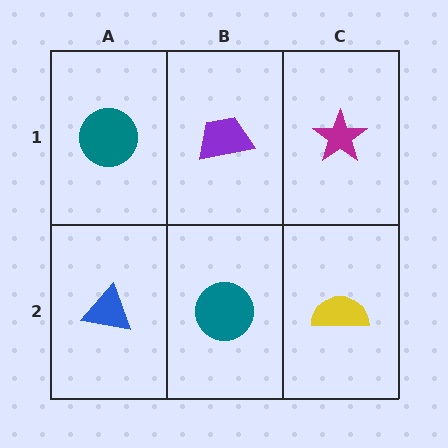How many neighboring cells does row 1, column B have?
3.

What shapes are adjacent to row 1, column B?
A teal circle (row 2, column B), a teal circle (row 1, column A), a magenta star (row 1, column C).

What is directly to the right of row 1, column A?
A purple trapezoid.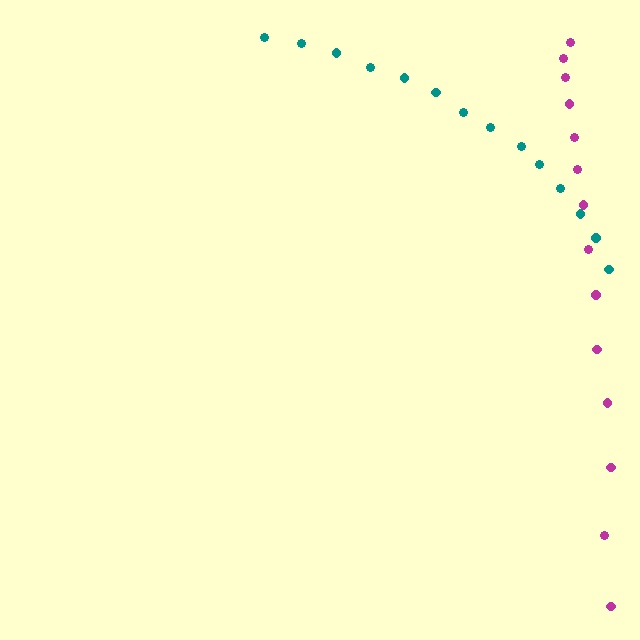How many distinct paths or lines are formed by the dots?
There are 2 distinct paths.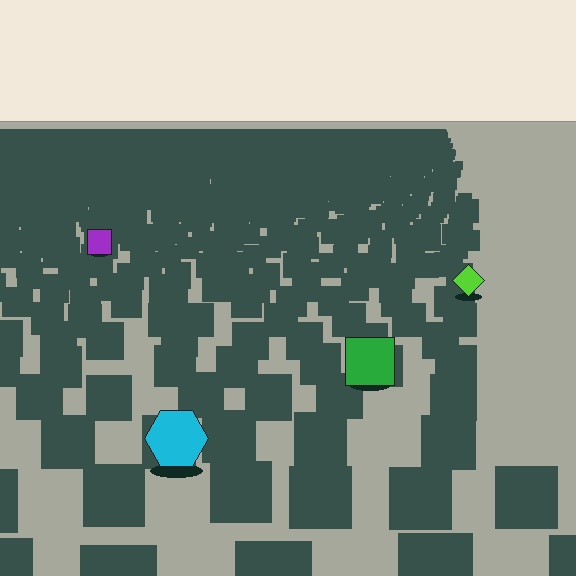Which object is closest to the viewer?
The cyan hexagon is closest. The texture marks near it are larger and more spread out.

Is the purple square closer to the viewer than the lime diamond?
No. The lime diamond is closer — you can tell from the texture gradient: the ground texture is coarser near it.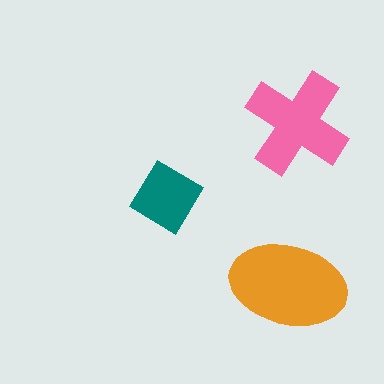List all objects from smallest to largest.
The teal diamond, the pink cross, the orange ellipse.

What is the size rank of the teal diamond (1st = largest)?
3rd.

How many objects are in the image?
There are 3 objects in the image.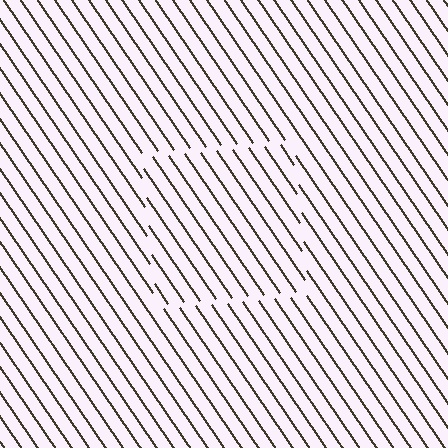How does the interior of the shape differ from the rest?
The interior of the shape contains the same grating, shifted by half a period — the contour is defined by the phase discontinuity where line-ends from the inner and outer gratings abut.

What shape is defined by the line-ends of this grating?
An illusory square. The interior of the shape contains the same grating, shifted by half a period — the contour is defined by the phase discontinuity where line-ends from the inner and outer gratings abut.